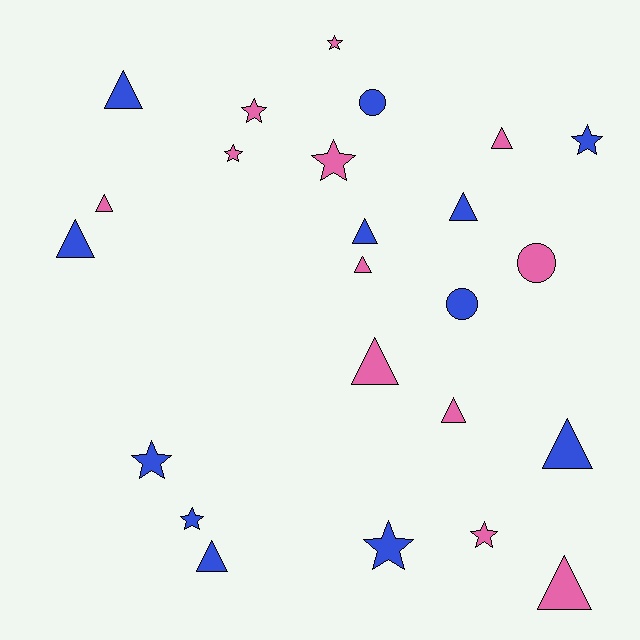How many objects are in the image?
There are 24 objects.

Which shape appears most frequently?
Triangle, with 12 objects.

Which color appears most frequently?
Blue, with 12 objects.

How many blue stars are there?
There are 4 blue stars.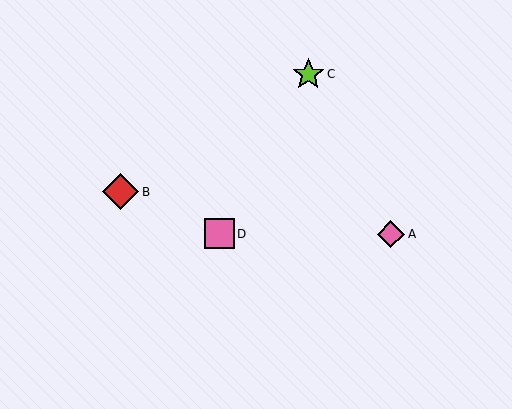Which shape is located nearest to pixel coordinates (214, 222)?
The pink square (labeled D) at (220, 234) is nearest to that location.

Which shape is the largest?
The red diamond (labeled B) is the largest.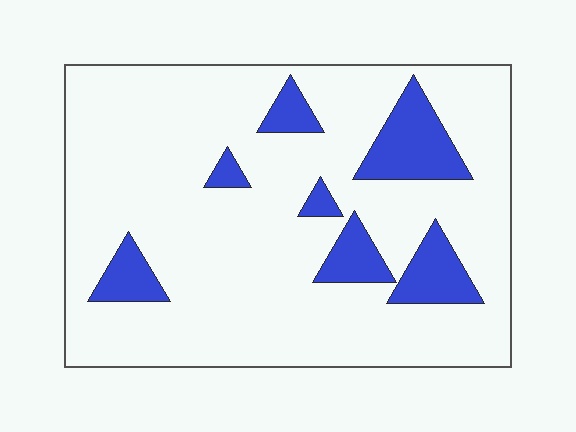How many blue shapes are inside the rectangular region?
7.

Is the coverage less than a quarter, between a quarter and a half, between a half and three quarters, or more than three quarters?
Less than a quarter.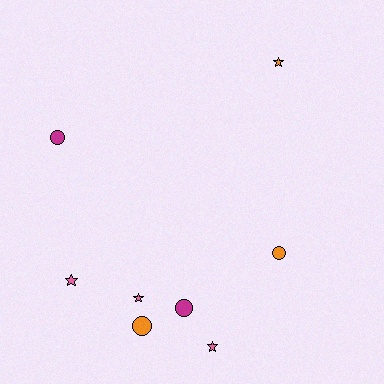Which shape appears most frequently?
Star, with 4 objects.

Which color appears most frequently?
Pink, with 3 objects.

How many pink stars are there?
There are 3 pink stars.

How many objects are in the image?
There are 8 objects.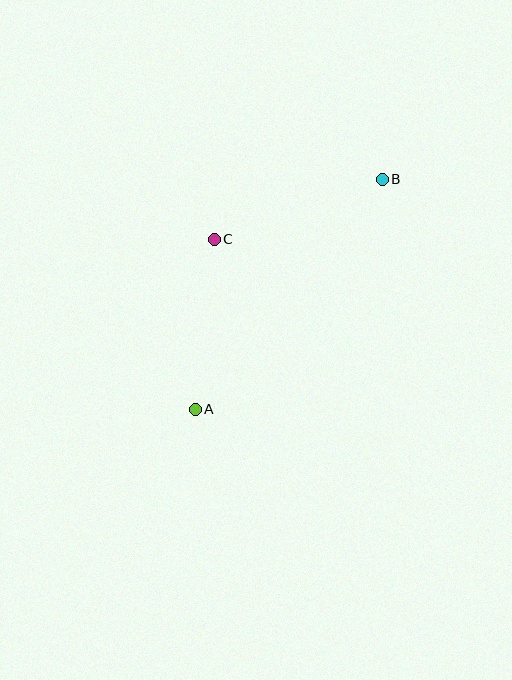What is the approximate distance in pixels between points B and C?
The distance between B and C is approximately 179 pixels.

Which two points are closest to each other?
Points A and C are closest to each other.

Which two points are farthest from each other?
Points A and B are farthest from each other.